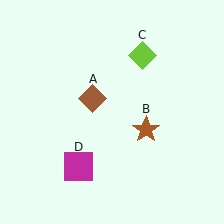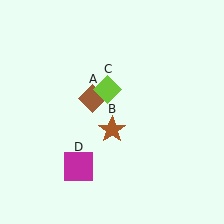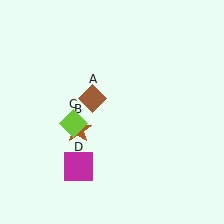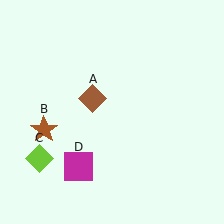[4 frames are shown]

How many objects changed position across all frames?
2 objects changed position: brown star (object B), lime diamond (object C).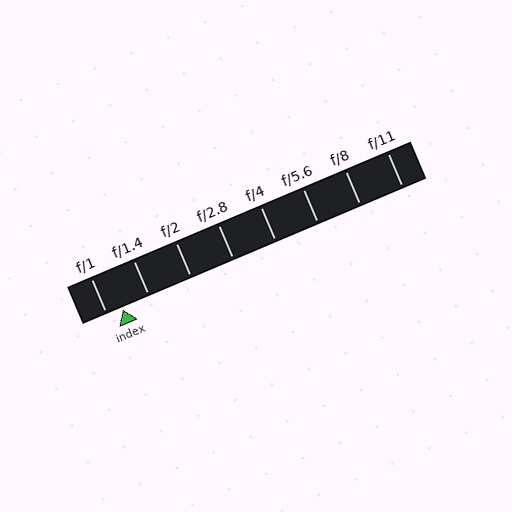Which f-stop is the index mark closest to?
The index mark is closest to f/1.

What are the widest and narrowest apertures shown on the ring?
The widest aperture shown is f/1 and the narrowest is f/11.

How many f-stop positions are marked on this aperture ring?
There are 8 f-stop positions marked.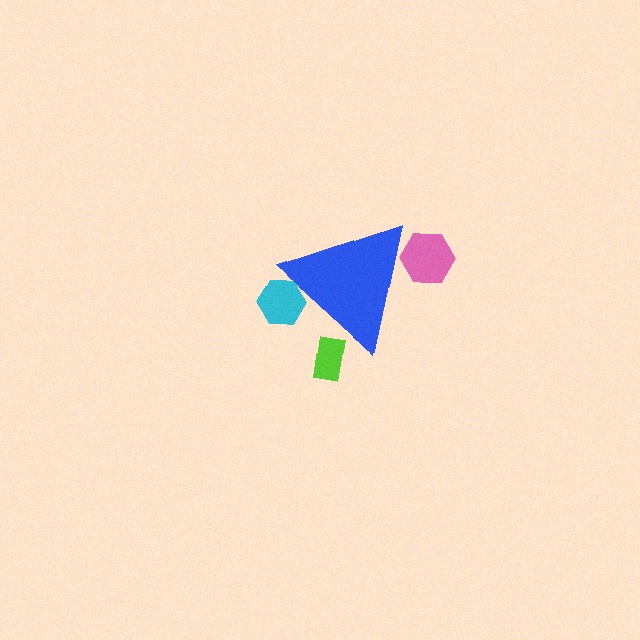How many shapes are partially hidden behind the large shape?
3 shapes are partially hidden.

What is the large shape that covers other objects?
A blue triangle.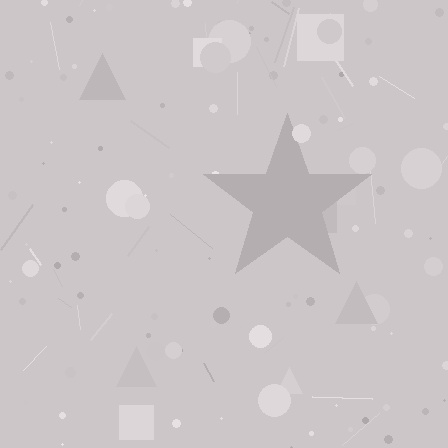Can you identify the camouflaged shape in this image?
The camouflaged shape is a star.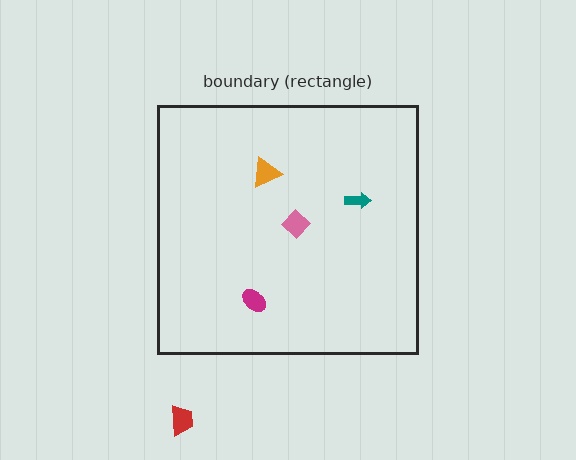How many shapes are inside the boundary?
4 inside, 1 outside.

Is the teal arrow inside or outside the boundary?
Inside.